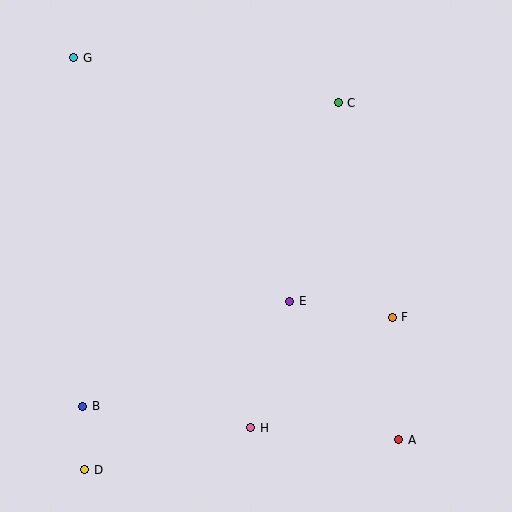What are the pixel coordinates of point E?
Point E is at (290, 301).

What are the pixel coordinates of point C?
Point C is at (338, 103).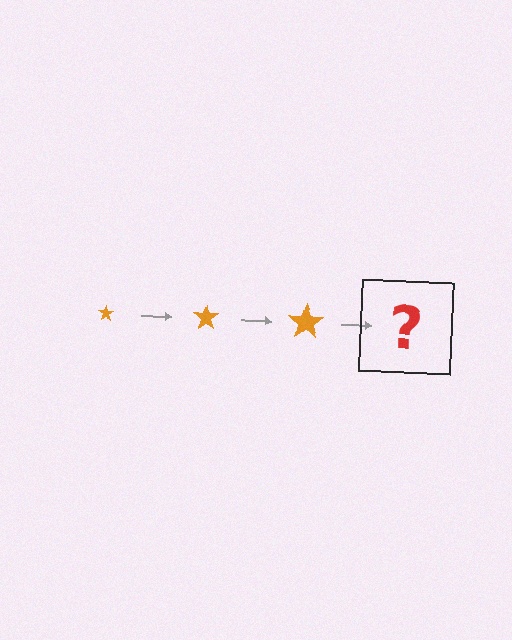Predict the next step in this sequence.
The next step is an orange star, larger than the previous one.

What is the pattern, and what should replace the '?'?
The pattern is that the star gets progressively larger each step. The '?' should be an orange star, larger than the previous one.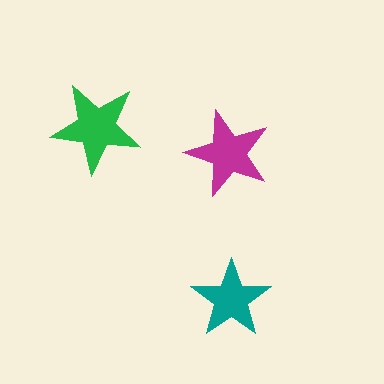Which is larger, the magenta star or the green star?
The green one.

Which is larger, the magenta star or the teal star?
The magenta one.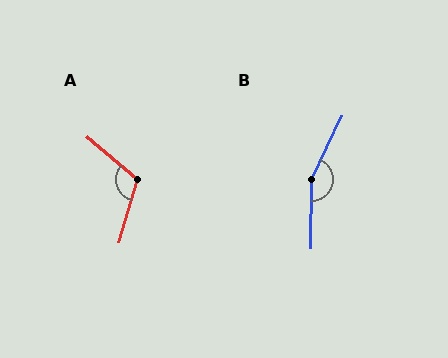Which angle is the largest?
B, at approximately 155 degrees.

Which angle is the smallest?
A, at approximately 114 degrees.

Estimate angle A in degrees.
Approximately 114 degrees.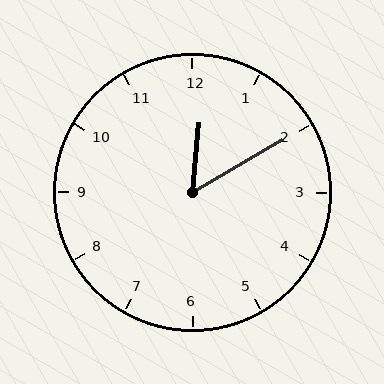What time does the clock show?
12:10.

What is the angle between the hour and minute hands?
Approximately 55 degrees.